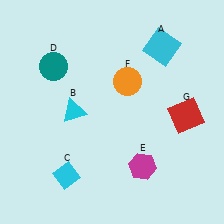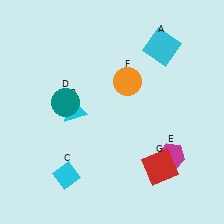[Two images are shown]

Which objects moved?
The objects that moved are: the teal circle (D), the magenta hexagon (E), the red square (G).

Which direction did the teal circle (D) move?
The teal circle (D) moved down.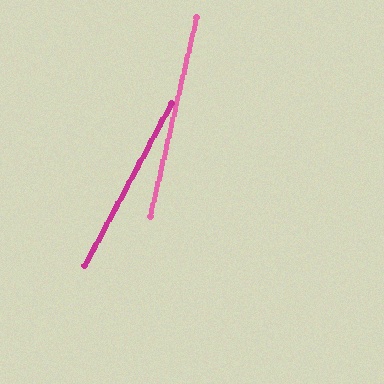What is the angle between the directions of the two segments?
Approximately 15 degrees.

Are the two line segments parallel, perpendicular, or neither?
Neither parallel nor perpendicular — they differ by about 15°.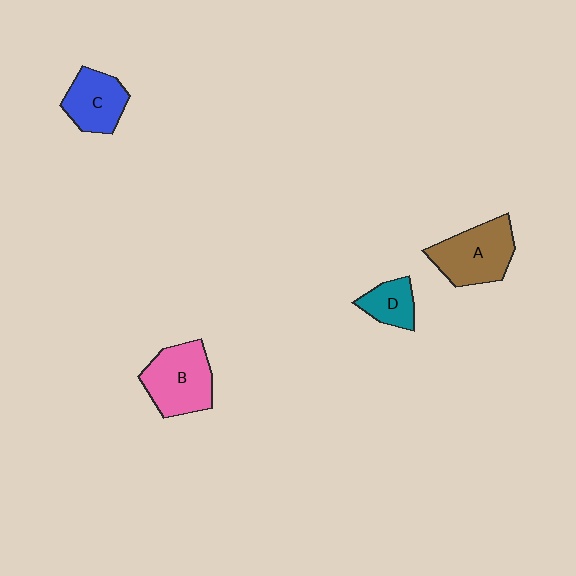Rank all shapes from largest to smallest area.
From largest to smallest: B (pink), A (brown), C (blue), D (teal).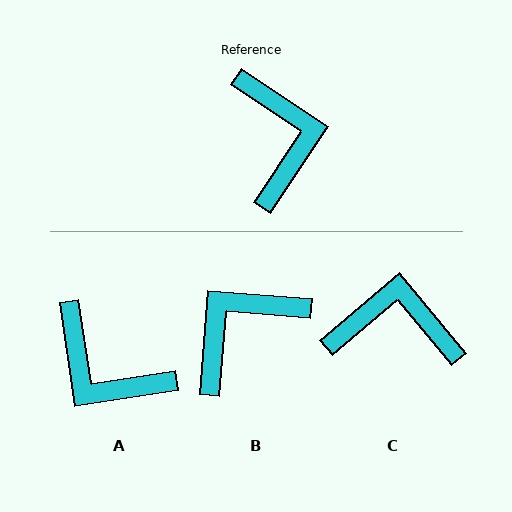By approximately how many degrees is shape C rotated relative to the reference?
Approximately 74 degrees counter-clockwise.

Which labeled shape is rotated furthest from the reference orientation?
A, about 137 degrees away.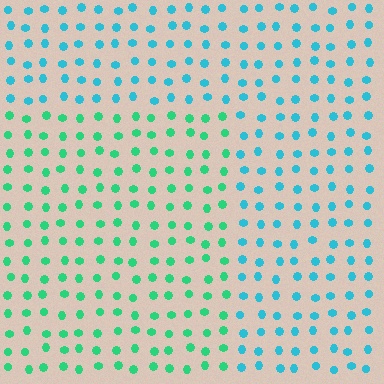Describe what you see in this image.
The image is filled with small cyan elements in a uniform arrangement. A rectangle-shaped region is visible where the elements are tinted to a slightly different hue, forming a subtle color boundary.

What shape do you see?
I see a rectangle.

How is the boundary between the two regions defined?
The boundary is defined purely by a slight shift in hue (about 39 degrees). Spacing, size, and orientation are identical on both sides.